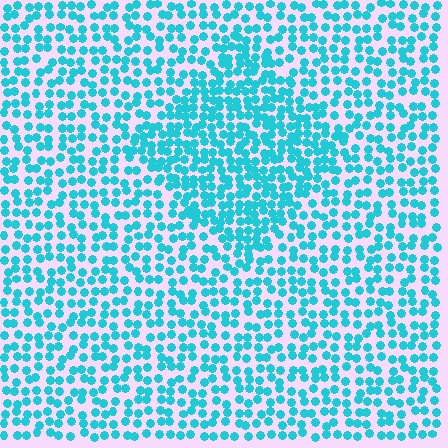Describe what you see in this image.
The image contains small cyan elements arranged at two different densities. A diamond-shaped region is visible where the elements are more densely packed than the surrounding area.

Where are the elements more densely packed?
The elements are more densely packed inside the diamond boundary.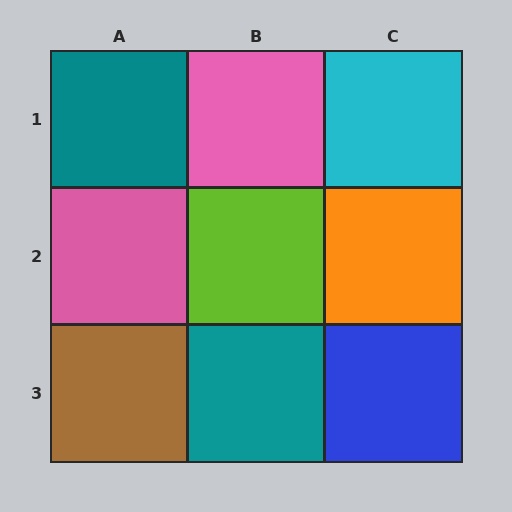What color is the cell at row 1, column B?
Pink.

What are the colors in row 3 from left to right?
Brown, teal, blue.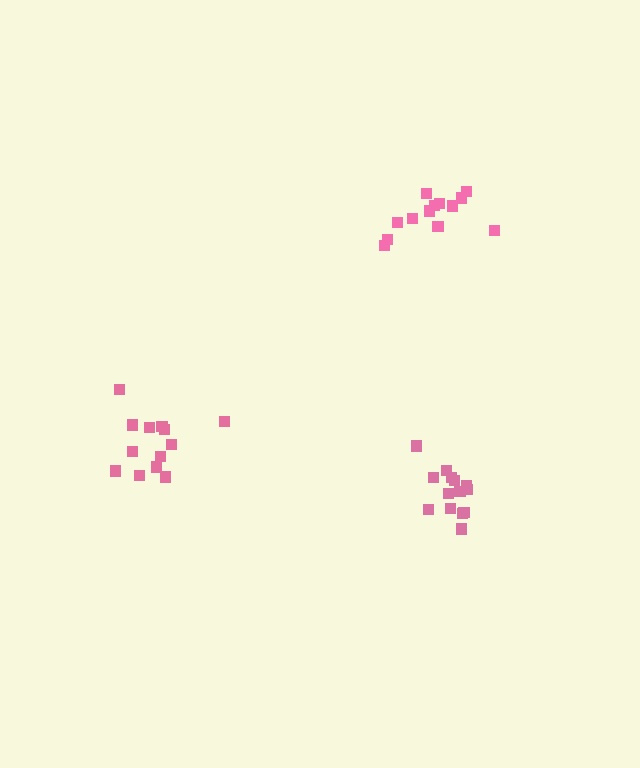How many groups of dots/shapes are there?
There are 3 groups.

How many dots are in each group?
Group 1: 13 dots, Group 2: 13 dots, Group 3: 14 dots (40 total).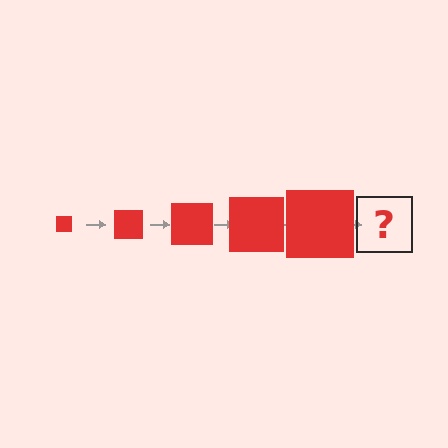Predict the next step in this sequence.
The next step is a red square, larger than the previous one.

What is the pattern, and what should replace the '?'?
The pattern is that the square gets progressively larger each step. The '?' should be a red square, larger than the previous one.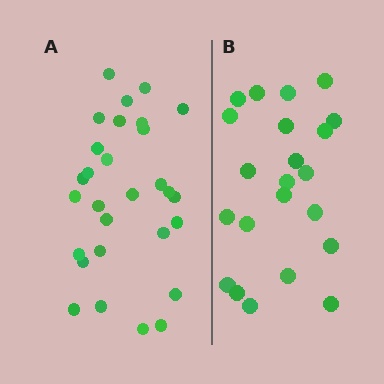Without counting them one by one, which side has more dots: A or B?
Region A (the left region) has more dots.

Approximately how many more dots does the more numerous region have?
Region A has roughly 8 or so more dots than region B.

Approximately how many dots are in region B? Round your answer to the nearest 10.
About 20 dots. (The exact count is 22, which rounds to 20.)